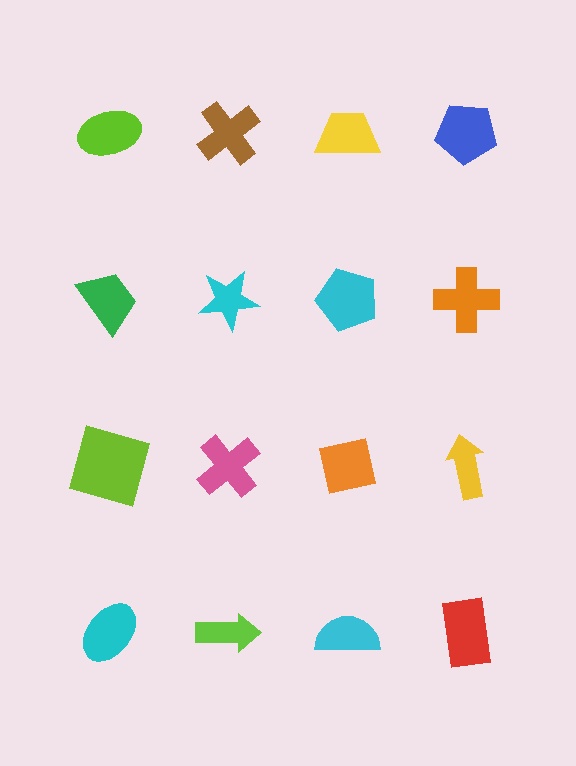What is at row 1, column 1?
A lime ellipse.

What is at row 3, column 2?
A pink cross.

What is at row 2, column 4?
An orange cross.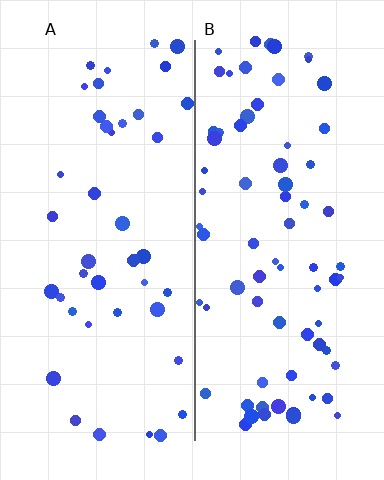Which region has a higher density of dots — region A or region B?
B (the right).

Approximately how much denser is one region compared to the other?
Approximately 1.7× — region B over region A.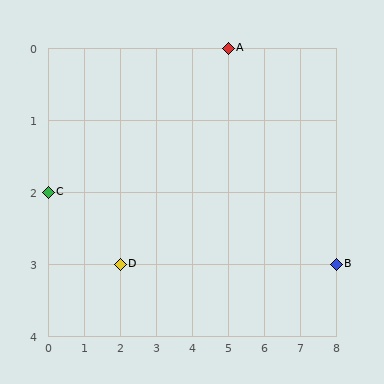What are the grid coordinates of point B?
Point B is at grid coordinates (8, 3).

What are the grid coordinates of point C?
Point C is at grid coordinates (0, 2).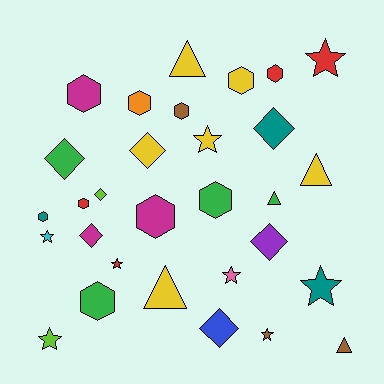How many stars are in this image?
There are 8 stars.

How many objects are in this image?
There are 30 objects.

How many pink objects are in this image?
There is 1 pink object.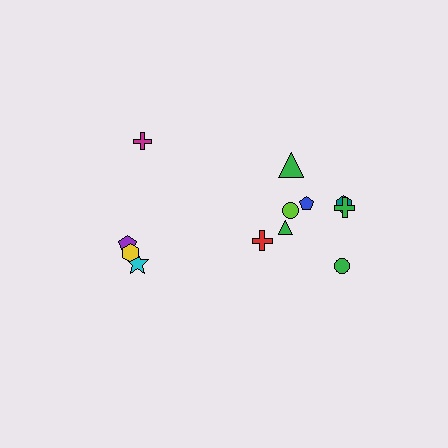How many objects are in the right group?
There are 8 objects.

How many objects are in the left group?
There are 4 objects.